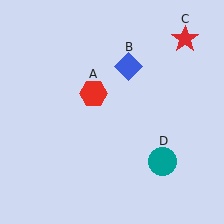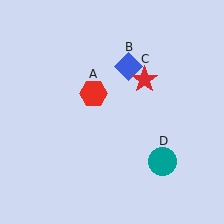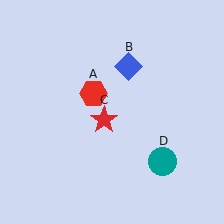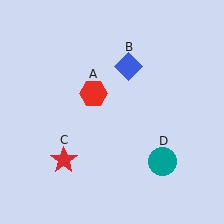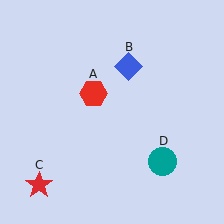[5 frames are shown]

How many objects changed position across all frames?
1 object changed position: red star (object C).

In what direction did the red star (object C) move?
The red star (object C) moved down and to the left.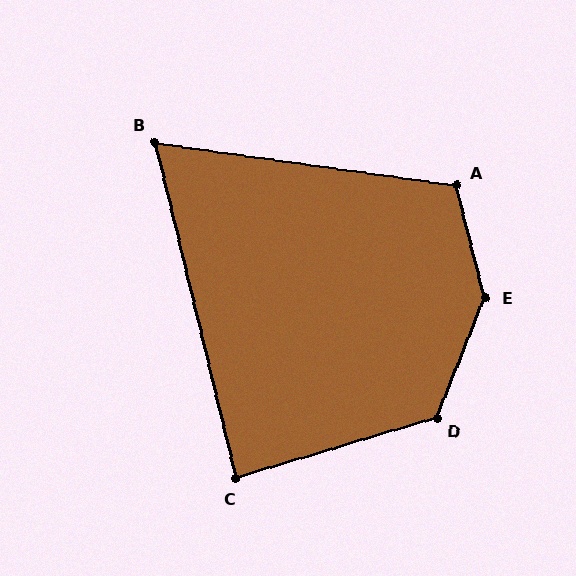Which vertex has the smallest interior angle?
B, at approximately 68 degrees.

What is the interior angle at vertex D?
Approximately 129 degrees (obtuse).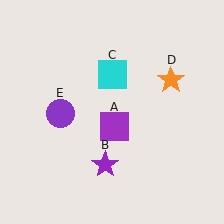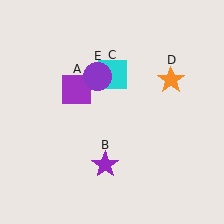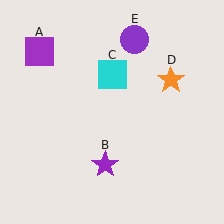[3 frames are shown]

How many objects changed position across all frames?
2 objects changed position: purple square (object A), purple circle (object E).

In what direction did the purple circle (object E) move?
The purple circle (object E) moved up and to the right.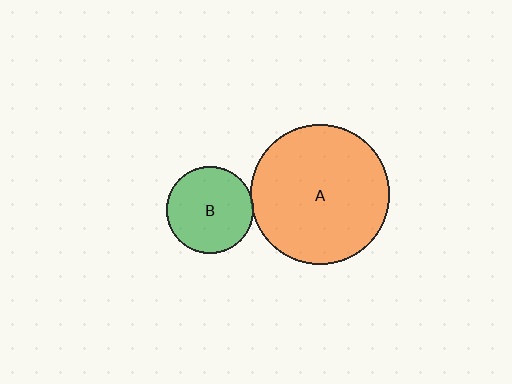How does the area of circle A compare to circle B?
Approximately 2.6 times.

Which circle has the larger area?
Circle A (orange).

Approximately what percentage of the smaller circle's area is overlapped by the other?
Approximately 5%.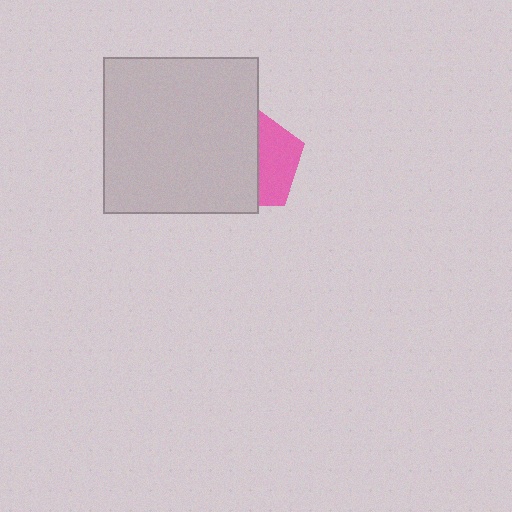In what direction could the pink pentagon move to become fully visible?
The pink pentagon could move right. That would shift it out from behind the light gray square entirely.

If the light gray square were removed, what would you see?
You would see the complete pink pentagon.